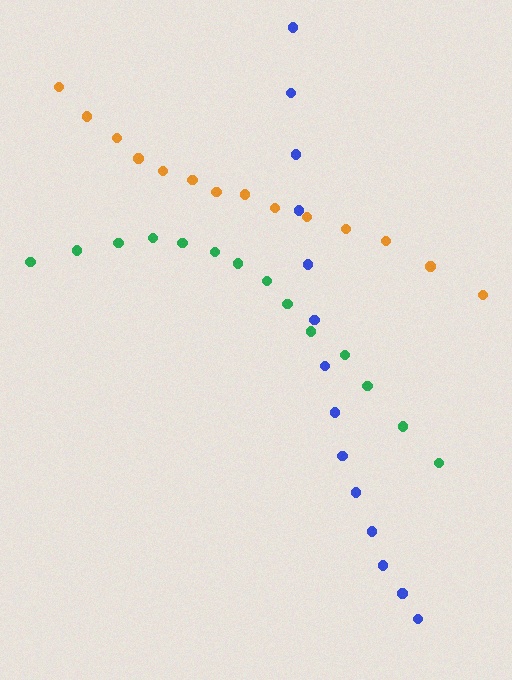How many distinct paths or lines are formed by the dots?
There are 3 distinct paths.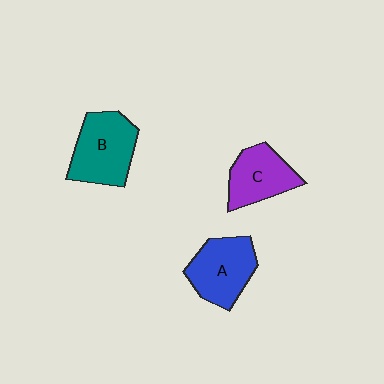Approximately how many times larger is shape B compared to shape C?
Approximately 1.3 times.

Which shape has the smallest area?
Shape C (purple).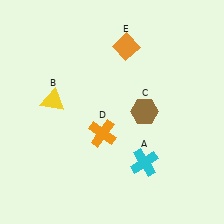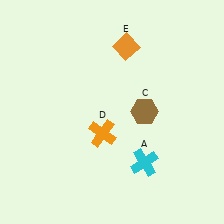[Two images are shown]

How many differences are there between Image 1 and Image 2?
There is 1 difference between the two images.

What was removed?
The yellow triangle (B) was removed in Image 2.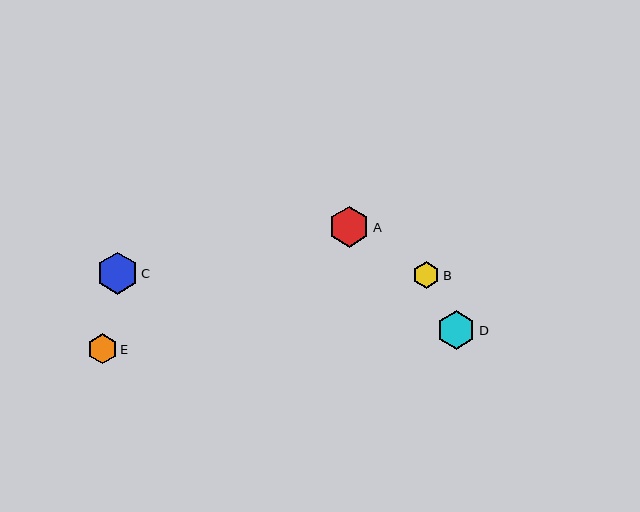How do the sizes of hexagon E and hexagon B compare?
Hexagon E and hexagon B are approximately the same size.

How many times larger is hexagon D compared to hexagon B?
Hexagon D is approximately 1.4 times the size of hexagon B.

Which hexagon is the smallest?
Hexagon B is the smallest with a size of approximately 27 pixels.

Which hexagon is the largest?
Hexagon C is the largest with a size of approximately 41 pixels.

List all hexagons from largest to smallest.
From largest to smallest: C, A, D, E, B.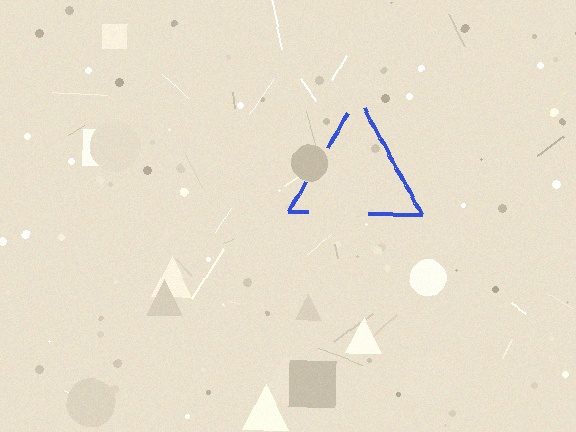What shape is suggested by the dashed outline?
The dashed outline suggests a triangle.